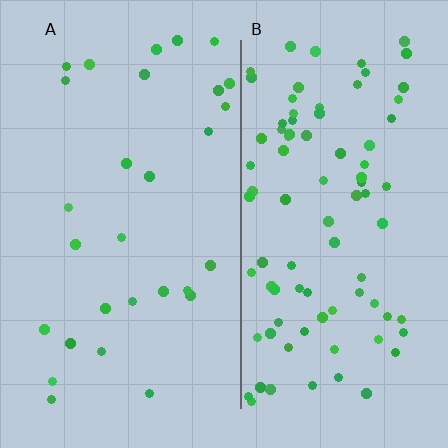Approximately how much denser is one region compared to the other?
Approximately 3.1× — region B over region A.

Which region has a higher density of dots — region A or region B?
B (the right).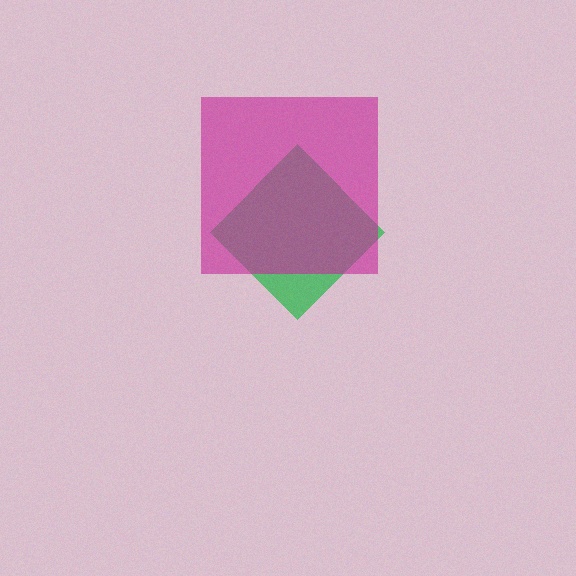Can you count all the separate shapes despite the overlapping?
Yes, there are 2 separate shapes.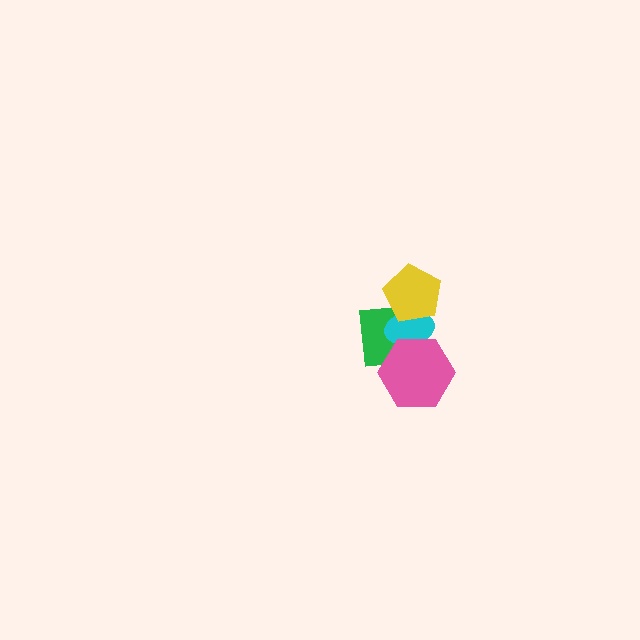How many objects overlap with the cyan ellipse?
3 objects overlap with the cyan ellipse.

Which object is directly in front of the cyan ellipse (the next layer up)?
The yellow pentagon is directly in front of the cyan ellipse.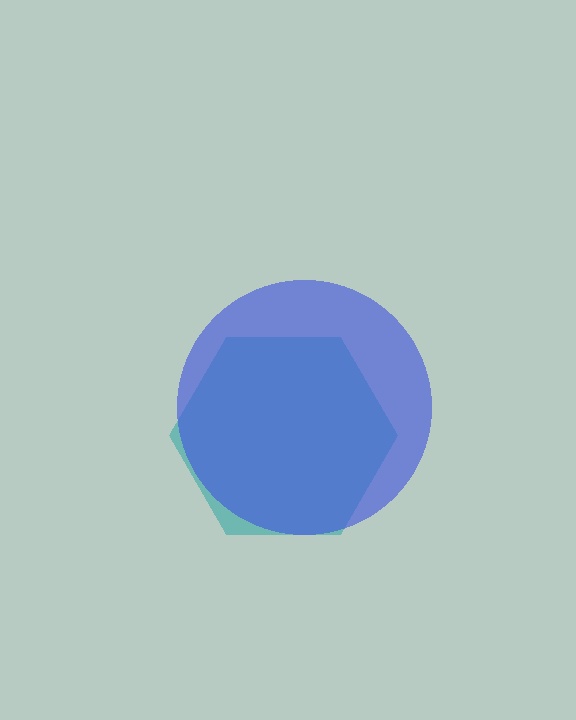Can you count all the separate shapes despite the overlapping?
Yes, there are 2 separate shapes.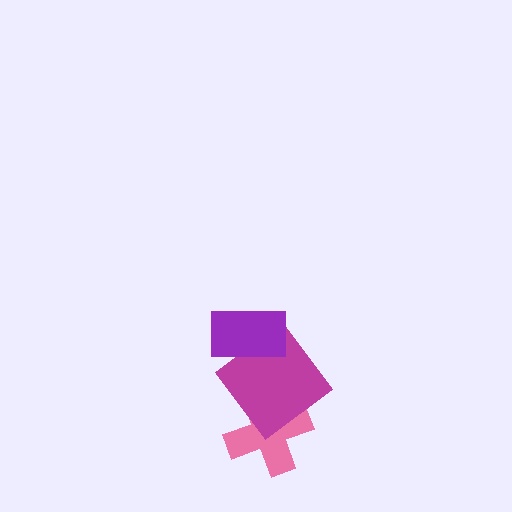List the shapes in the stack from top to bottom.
From top to bottom: the purple rectangle, the magenta diamond, the pink cross.